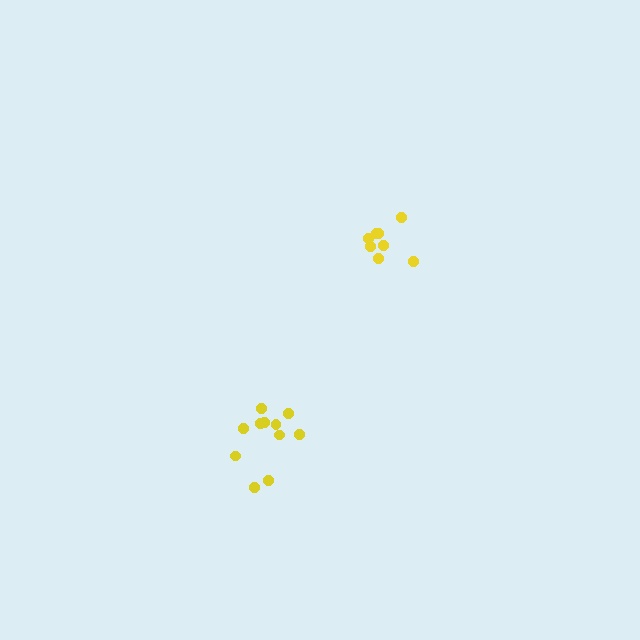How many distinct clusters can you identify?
There are 2 distinct clusters.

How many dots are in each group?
Group 1: 8 dots, Group 2: 11 dots (19 total).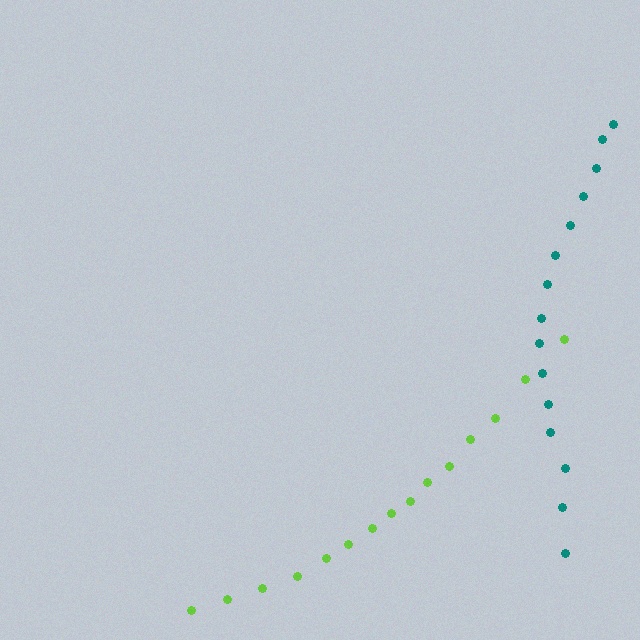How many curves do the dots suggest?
There are 2 distinct paths.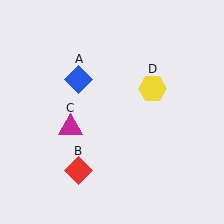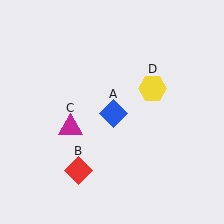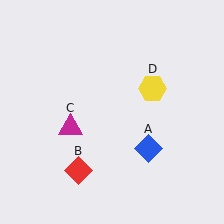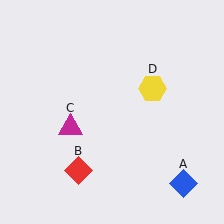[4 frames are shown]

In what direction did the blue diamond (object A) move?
The blue diamond (object A) moved down and to the right.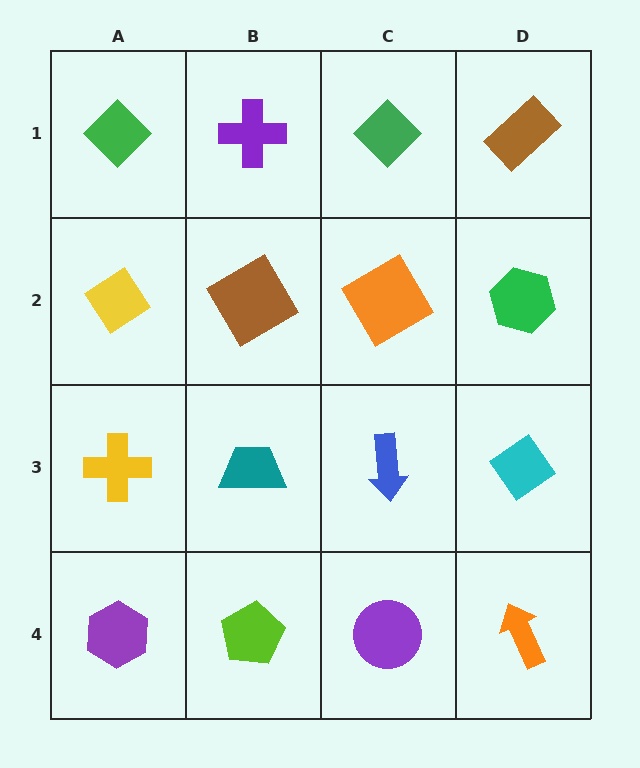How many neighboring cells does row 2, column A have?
3.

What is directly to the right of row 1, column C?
A brown rectangle.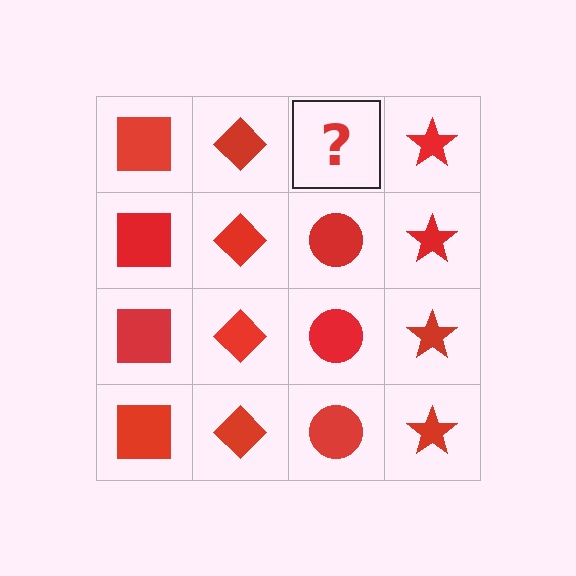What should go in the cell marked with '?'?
The missing cell should contain a red circle.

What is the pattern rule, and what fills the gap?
The rule is that each column has a consistent shape. The gap should be filled with a red circle.